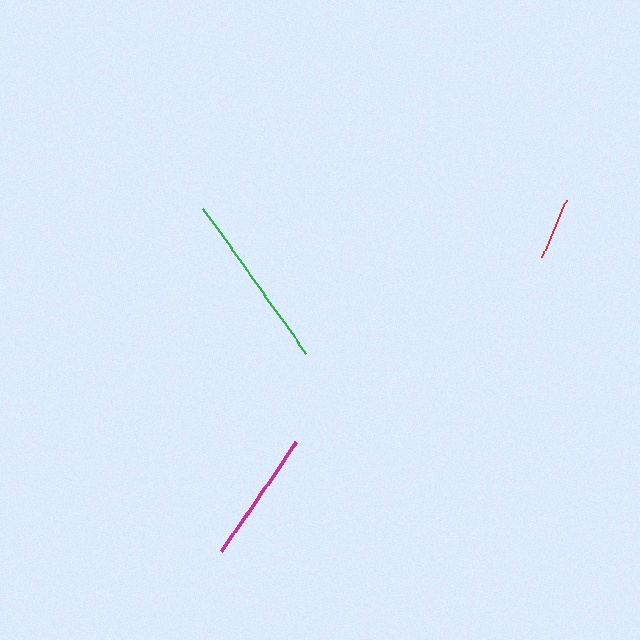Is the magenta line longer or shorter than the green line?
The green line is longer than the magenta line.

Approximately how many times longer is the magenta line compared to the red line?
The magenta line is approximately 2.2 times the length of the red line.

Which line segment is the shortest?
The red line is the shortest at approximately 61 pixels.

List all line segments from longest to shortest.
From longest to shortest: green, magenta, red.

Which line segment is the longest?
The green line is the longest at approximately 177 pixels.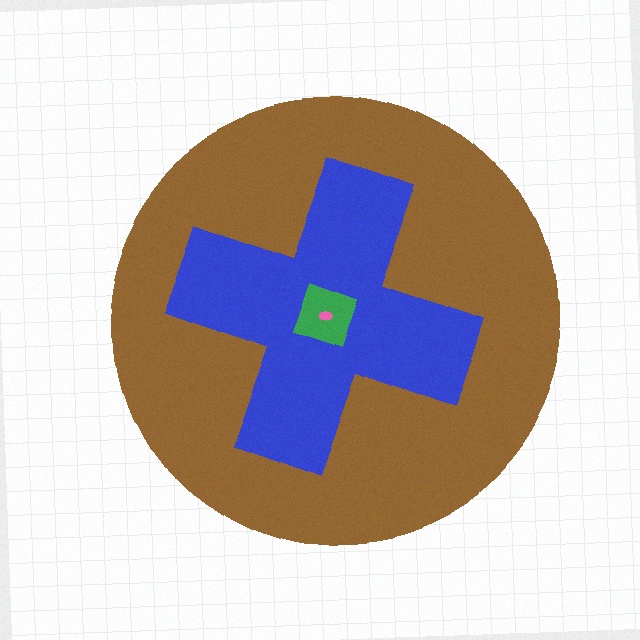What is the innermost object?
The pink ellipse.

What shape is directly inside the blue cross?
The green square.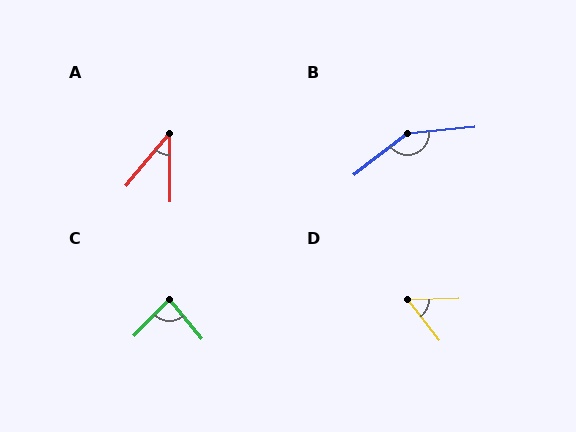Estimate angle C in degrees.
Approximately 84 degrees.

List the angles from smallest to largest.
A (40°), D (54°), C (84°), B (148°).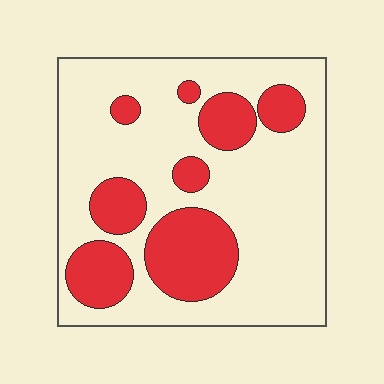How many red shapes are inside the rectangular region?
8.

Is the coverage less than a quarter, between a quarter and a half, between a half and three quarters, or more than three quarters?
Between a quarter and a half.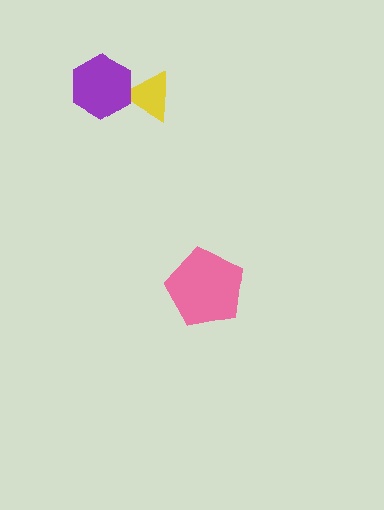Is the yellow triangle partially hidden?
Yes, it is partially covered by another shape.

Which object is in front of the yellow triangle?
The purple hexagon is in front of the yellow triangle.